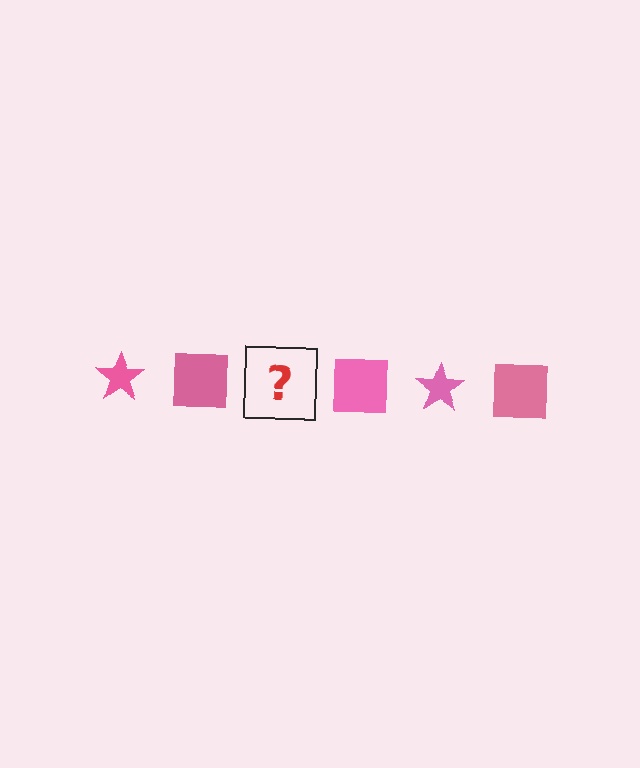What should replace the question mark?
The question mark should be replaced with a pink star.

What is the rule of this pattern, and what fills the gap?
The rule is that the pattern cycles through star, square shapes in pink. The gap should be filled with a pink star.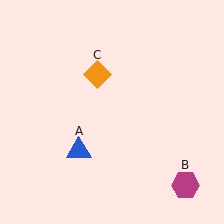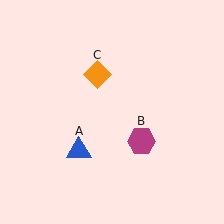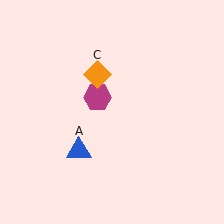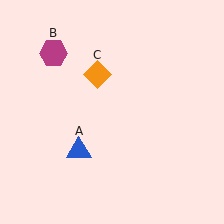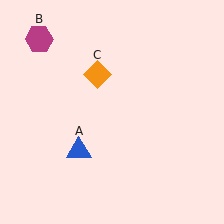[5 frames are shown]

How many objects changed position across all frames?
1 object changed position: magenta hexagon (object B).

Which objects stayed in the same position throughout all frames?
Blue triangle (object A) and orange diamond (object C) remained stationary.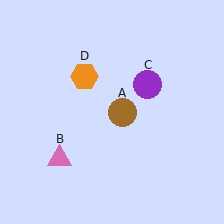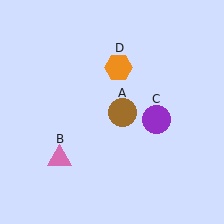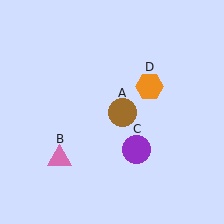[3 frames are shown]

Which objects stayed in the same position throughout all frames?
Brown circle (object A) and pink triangle (object B) remained stationary.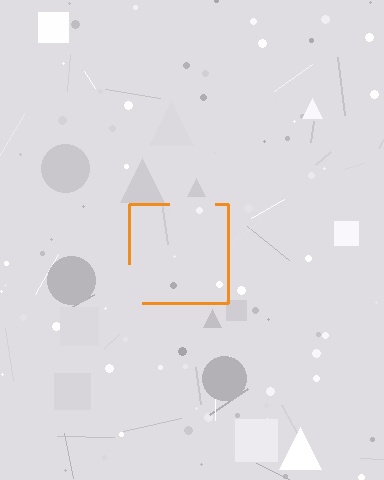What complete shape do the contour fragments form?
The contour fragments form a square.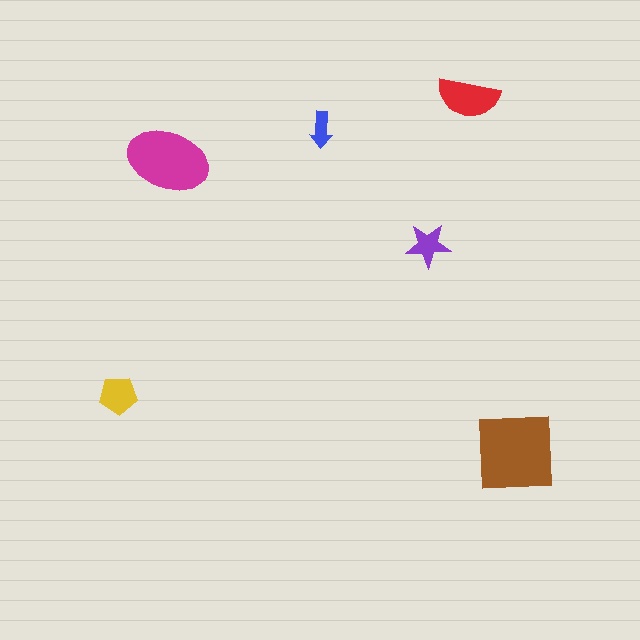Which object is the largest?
The brown square.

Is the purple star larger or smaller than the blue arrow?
Larger.